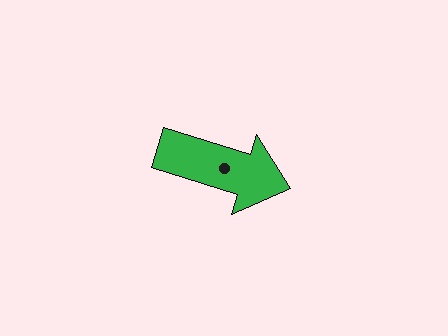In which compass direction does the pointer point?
East.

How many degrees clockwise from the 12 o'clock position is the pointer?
Approximately 107 degrees.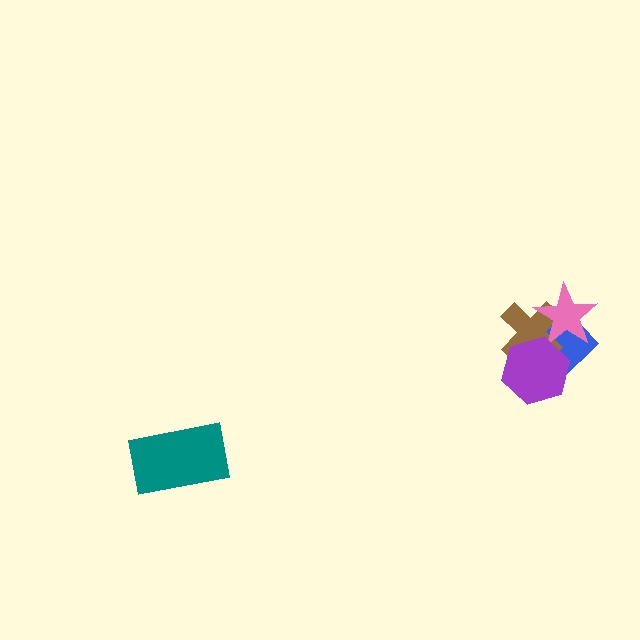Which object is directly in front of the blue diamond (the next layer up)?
The brown cross is directly in front of the blue diamond.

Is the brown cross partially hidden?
Yes, it is partially covered by another shape.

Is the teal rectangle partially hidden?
No, no other shape covers it.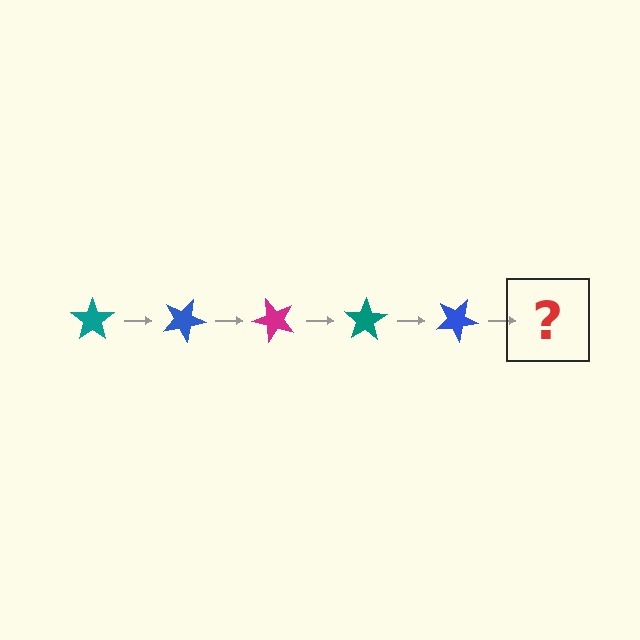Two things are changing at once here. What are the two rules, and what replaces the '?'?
The two rules are that it rotates 25 degrees each step and the color cycles through teal, blue, and magenta. The '?' should be a magenta star, rotated 125 degrees from the start.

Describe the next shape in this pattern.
It should be a magenta star, rotated 125 degrees from the start.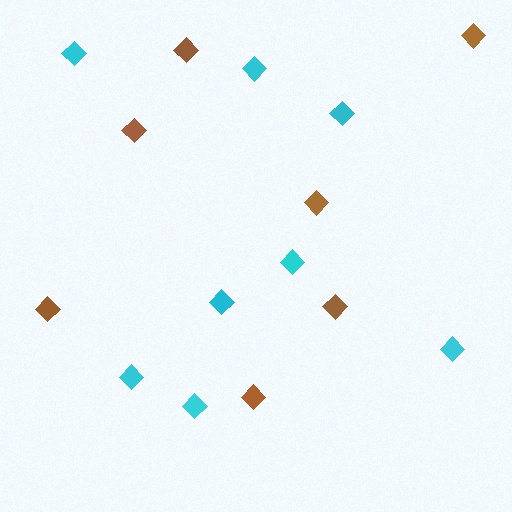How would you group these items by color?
There are 2 groups: one group of brown diamonds (7) and one group of cyan diamonds (8).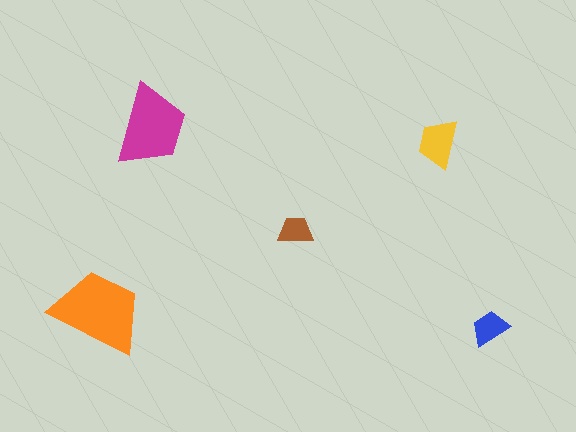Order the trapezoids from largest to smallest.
the orange one, the magenta one, the yellow one, the blue one, the brown one.